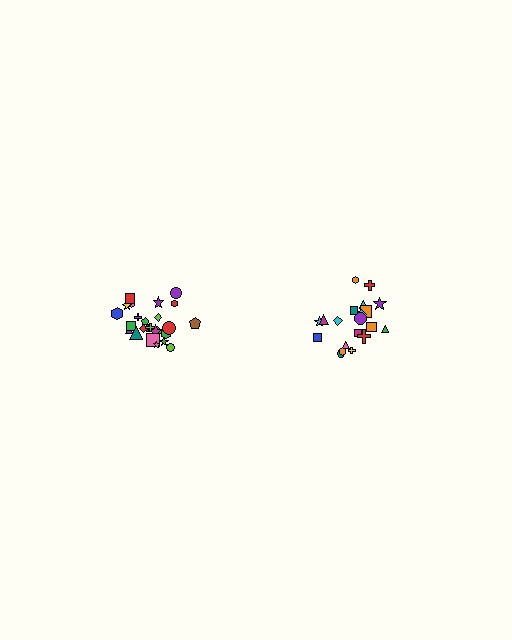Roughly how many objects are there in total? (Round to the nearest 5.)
Roughly 45 objects in total.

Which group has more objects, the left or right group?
The left group.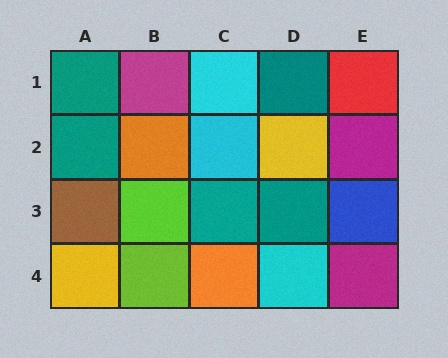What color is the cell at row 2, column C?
Cyan.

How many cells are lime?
2 cells are lime.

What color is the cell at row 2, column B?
Orange.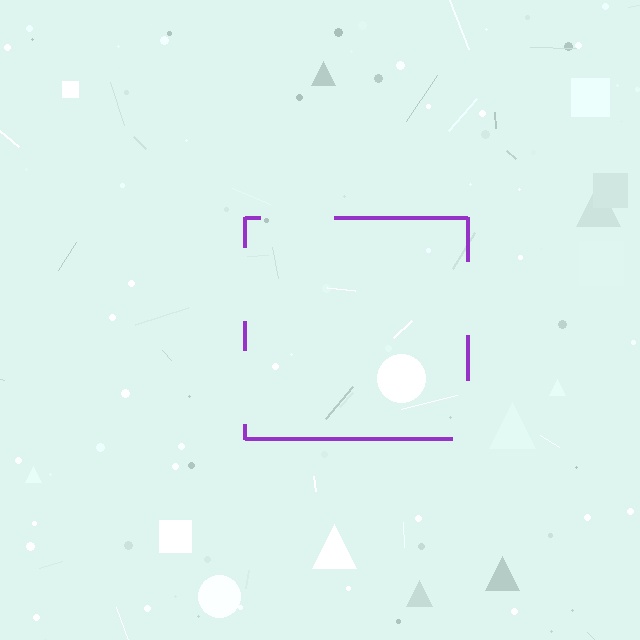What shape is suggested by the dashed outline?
The dashed outline suggests a square.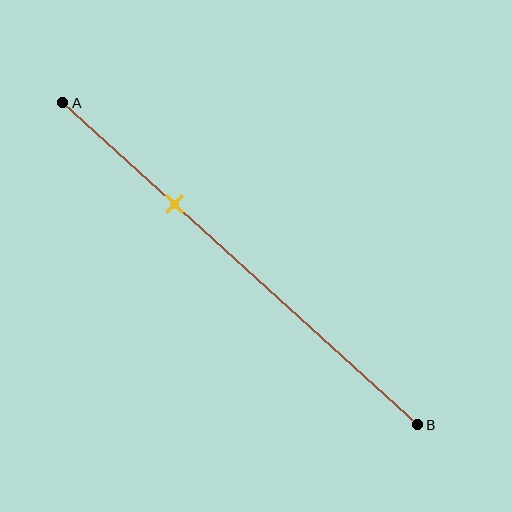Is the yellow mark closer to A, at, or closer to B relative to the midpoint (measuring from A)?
The yellow mark is closer to point A than the midpoint of segment AB.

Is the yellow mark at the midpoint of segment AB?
No, the mark is at about 30% from A, not at the 50% midpoint.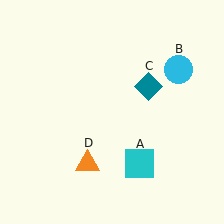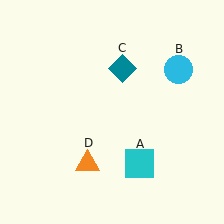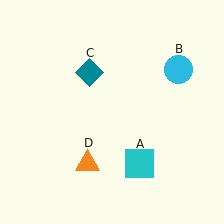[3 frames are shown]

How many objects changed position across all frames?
1 object changed position: teal diamond (object C).